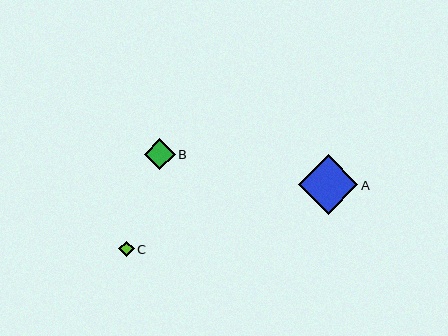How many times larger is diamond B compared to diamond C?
Diamond B is approximately 2.0 times the size of diamond C.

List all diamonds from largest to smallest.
From largest to smallest: A, B, C.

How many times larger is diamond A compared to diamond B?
Diamond A is approximately 1.9 times the size of diamond B.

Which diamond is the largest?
Diamond A is the largest with a size of approximately 60 pixels.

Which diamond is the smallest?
Diamond C is the smallest with a size of approximately 16 pixels.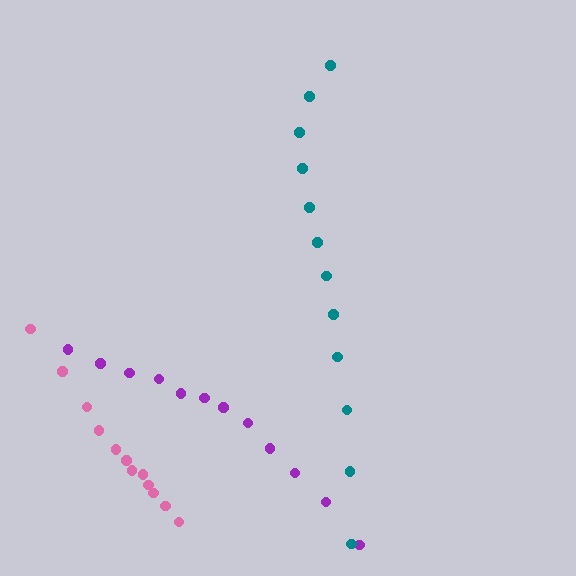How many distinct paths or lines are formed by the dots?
There are 3 distinct paths.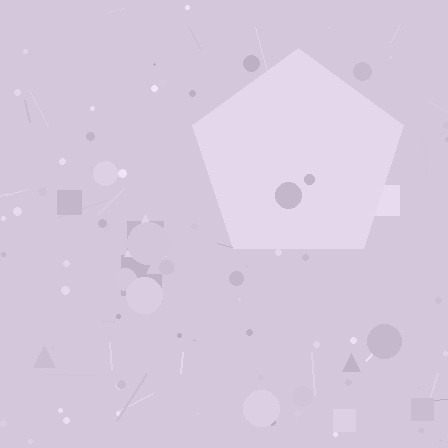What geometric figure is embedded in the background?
A pentagon is embedded in the background.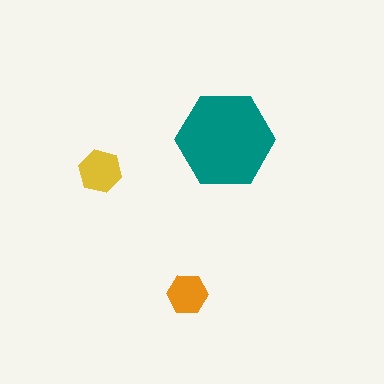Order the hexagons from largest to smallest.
the teal one, the yellow one, the orange one.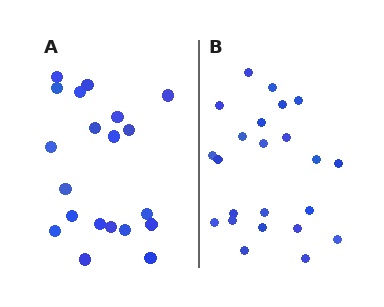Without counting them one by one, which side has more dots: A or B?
Region B (the right region) has more dots.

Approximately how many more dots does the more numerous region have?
Region B has just a few more — roughly 2 or 3 more dots than region A.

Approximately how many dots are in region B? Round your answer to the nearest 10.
About 20 dots. (The exact count is 23, which rounds to 20.)